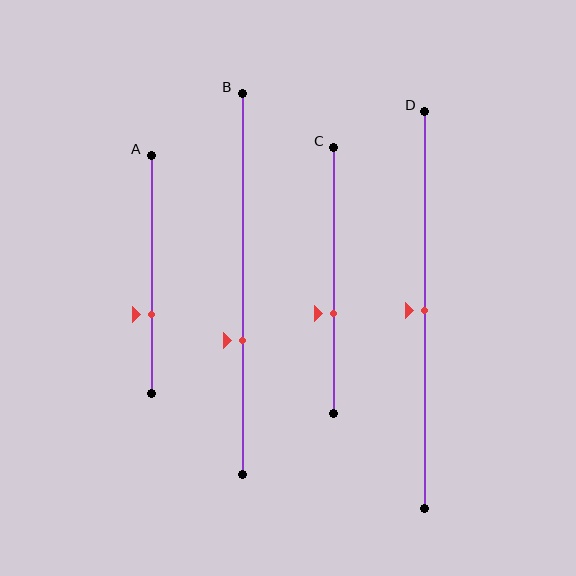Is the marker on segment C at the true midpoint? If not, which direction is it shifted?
No, the marker on segment C is shifted downward by about 13% of the segment length.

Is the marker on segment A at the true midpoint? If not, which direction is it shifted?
No, the marker on segment A is shifted downward by about 17% of the segment length.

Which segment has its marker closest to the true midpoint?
Segment D has its marker closest to the true midpoint.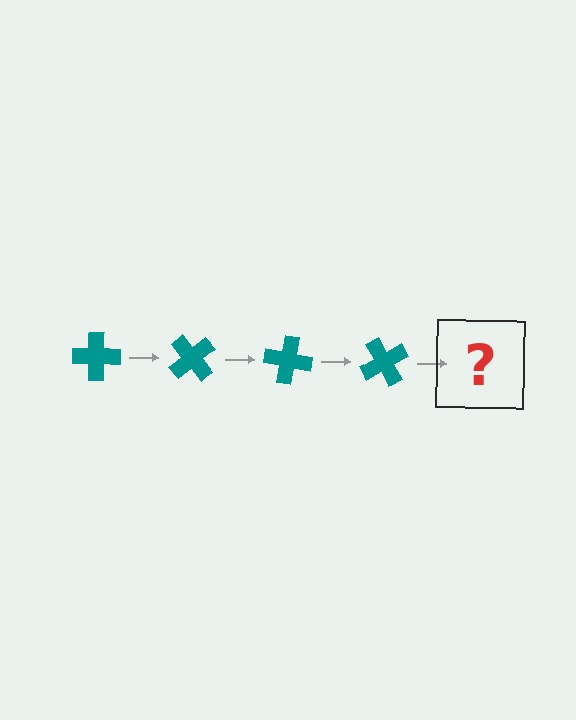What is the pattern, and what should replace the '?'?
The pattern is that the cross rotates 50 degrees each step. The '?' should be a teal cross rotated 200 degrees.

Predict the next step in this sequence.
The next step is a teal cross rotated 200 degrees.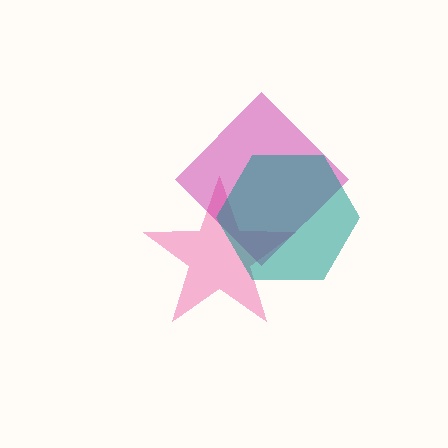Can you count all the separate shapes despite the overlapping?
Yes, there are 3 separate shapes.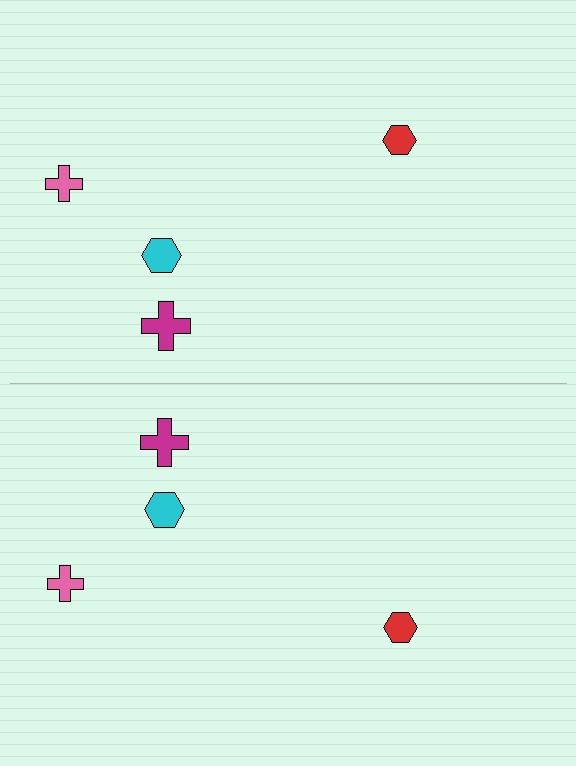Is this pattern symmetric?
Yes, this pattern has bilateral (reflection) symmetry.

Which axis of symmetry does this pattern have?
The pattern has a horizontal axis of symmetry running through the center of the image.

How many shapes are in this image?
There are 8 shapes in this image.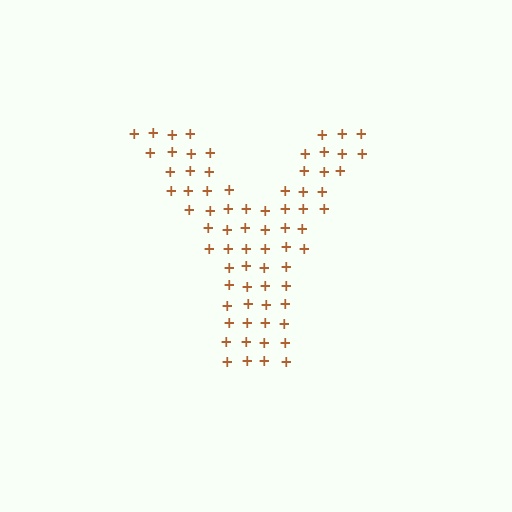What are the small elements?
The small elements are plus signs.